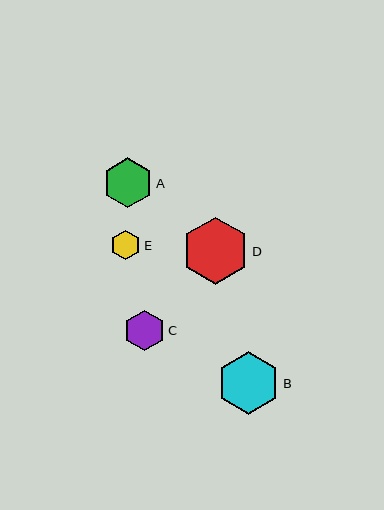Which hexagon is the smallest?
Hexagon E is the smallest with a size of approximately 30 pixels.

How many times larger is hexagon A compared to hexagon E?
Hexagon A is approximately 1.7 times the size of hexagon E.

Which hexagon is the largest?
Hexagon D is the largest with a size of approximately 67 pixels.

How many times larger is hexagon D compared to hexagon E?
Hexagon D is approximately 2.3 times the size of hexagon E.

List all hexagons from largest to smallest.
From largest to smallest: D, B, A, C, E.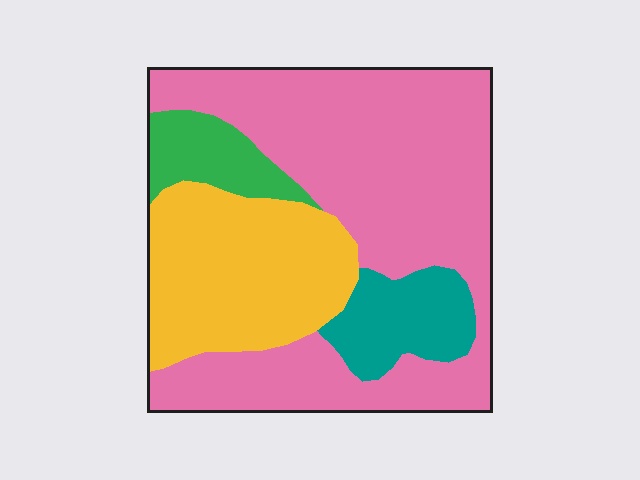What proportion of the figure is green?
Green takes up less than a quarter of the figure.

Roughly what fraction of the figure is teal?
Teal takes up less than a sixth of the figure.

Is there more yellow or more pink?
Pink.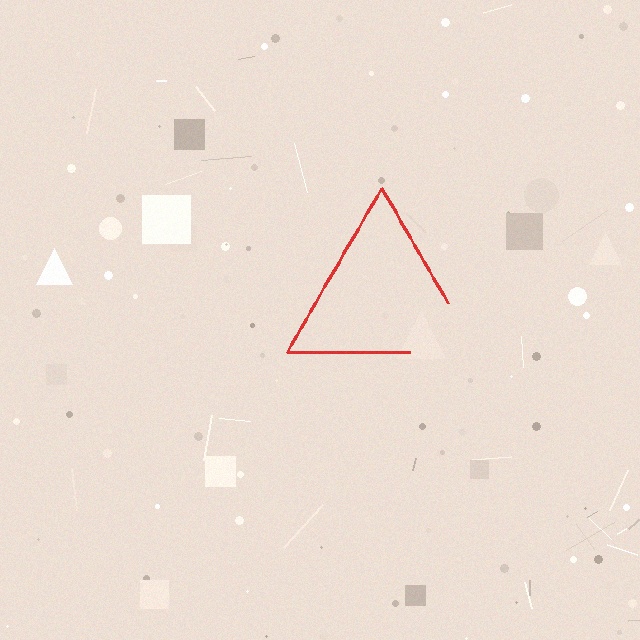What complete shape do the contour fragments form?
The contour fragments form a triangle.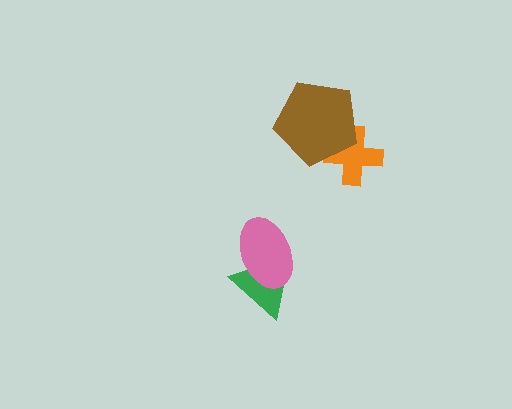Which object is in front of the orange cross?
The brown pentagon is in front of the orange cross.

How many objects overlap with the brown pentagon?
1 object overlaps with the brown pentagon.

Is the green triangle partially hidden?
Yes, it is partially covered by another shape.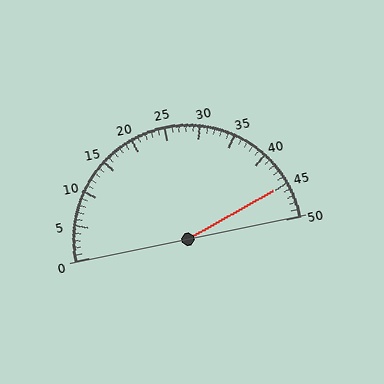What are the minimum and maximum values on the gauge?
The gauge ranges from 0 to 50.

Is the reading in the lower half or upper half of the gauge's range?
The reading is in the upper half of the range (0 to 50).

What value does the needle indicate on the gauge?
The needle indicates approximately 45.